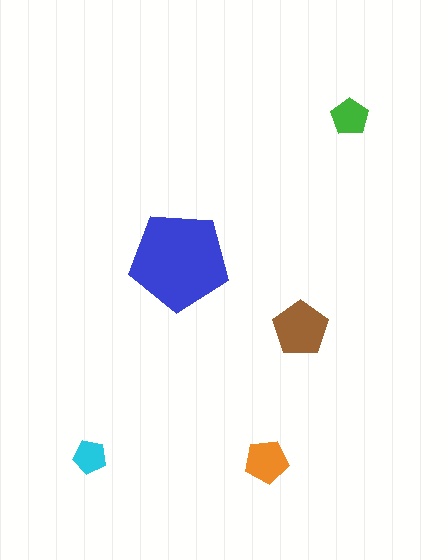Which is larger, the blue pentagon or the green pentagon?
The blue one.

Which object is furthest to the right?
The green pentagon is rightmost.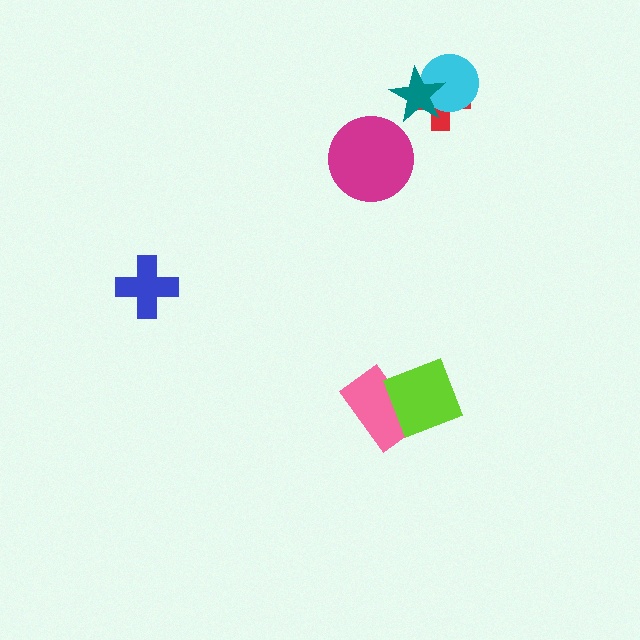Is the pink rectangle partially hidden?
Yes, it is partially covered by another shape.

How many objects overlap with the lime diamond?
1 object overlaps with the lime diamond.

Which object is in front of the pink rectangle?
The lime diamond is in front of the pink rectangle.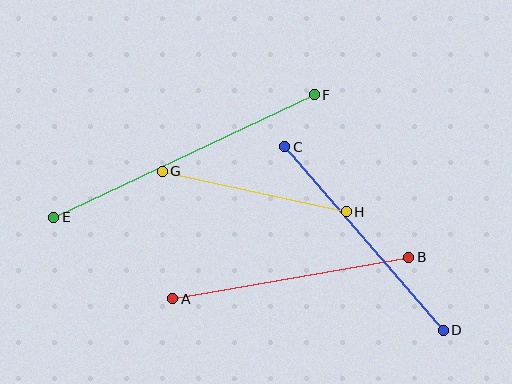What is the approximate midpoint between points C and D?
The midpoint is at approximately (364, 238) pixels.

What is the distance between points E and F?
The distance is approximately 288 pixels.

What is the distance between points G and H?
The distance is approximately 188 pixels.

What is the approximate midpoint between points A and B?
The midpoint is at approximately (291, 278) pixels.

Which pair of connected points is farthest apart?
Points E and F are farthest apart.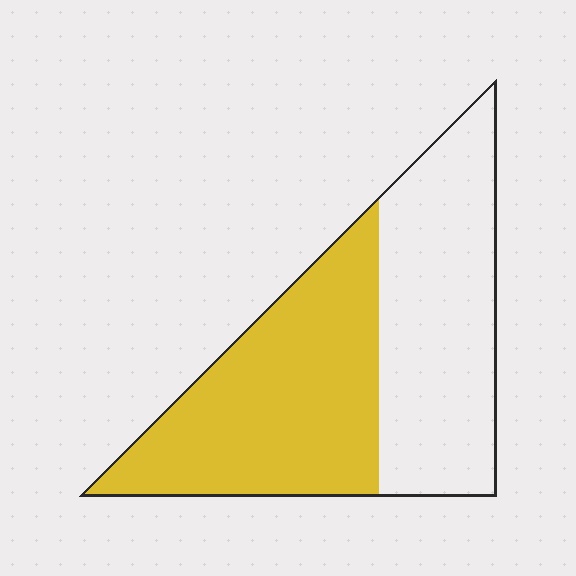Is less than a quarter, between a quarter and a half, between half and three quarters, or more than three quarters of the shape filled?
Between half and three quarters.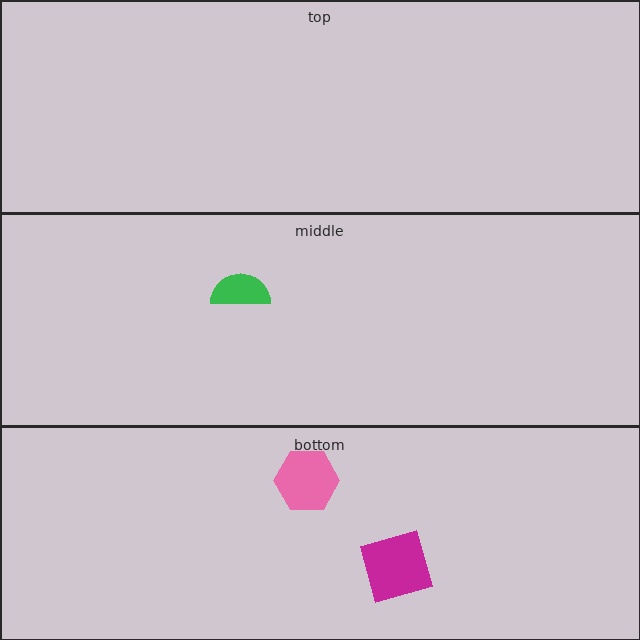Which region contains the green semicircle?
The middle region.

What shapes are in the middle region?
The green semicircle.